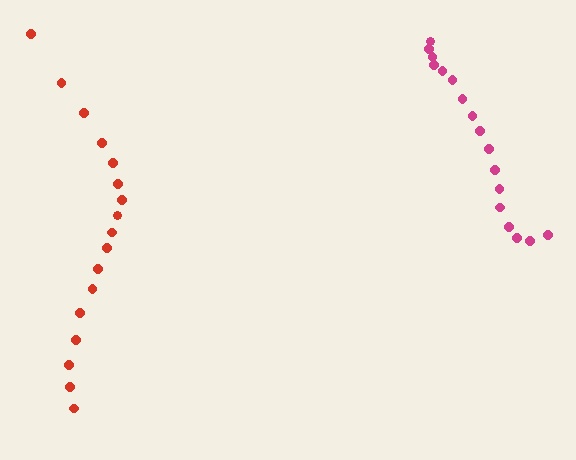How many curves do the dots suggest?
There are 2 distinct paths.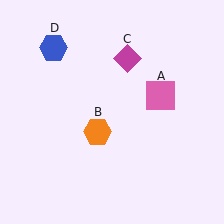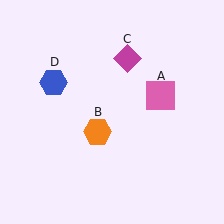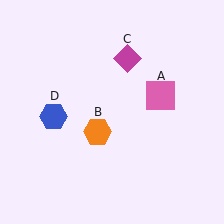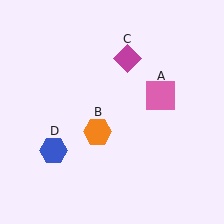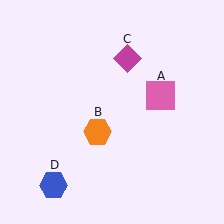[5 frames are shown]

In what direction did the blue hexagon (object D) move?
The blue hexagon (object D) moved down.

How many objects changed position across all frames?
1 object changed position: blue hexagon (object D).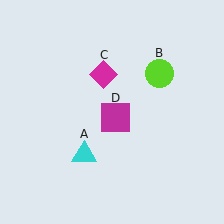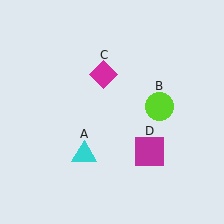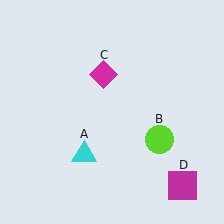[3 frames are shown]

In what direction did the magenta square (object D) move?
The magenta square (object D) moved down and to the right.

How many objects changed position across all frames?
2 objects changed position: lime circle (object B), magenta square (object D).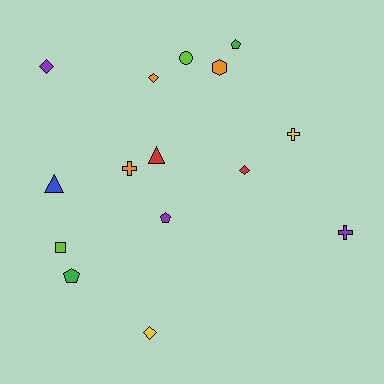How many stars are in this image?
There are no stars.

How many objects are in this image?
There are 15 objects.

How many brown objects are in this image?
There are no brown objects.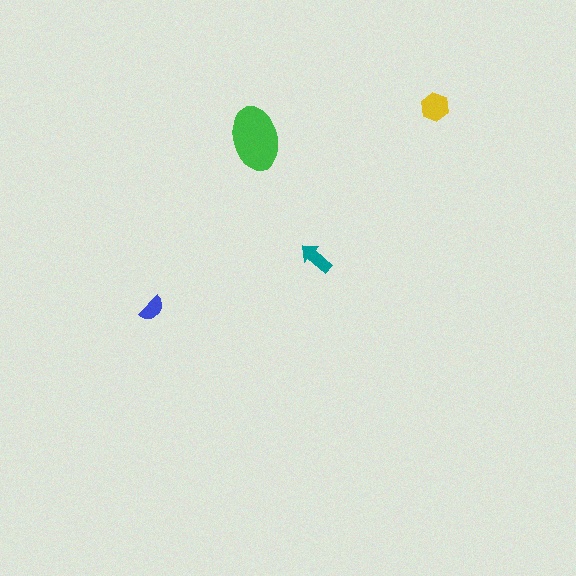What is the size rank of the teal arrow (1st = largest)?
3rd.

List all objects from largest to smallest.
The green ellipse, the yellow hexagon, the teal arrow, the blue semicircle.